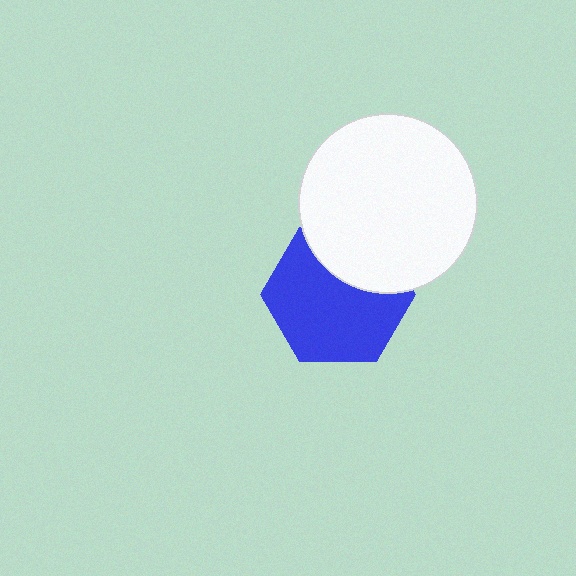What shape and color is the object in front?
The object in front is a white circle.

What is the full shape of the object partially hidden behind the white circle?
The partially hidden object is a blue hexagon.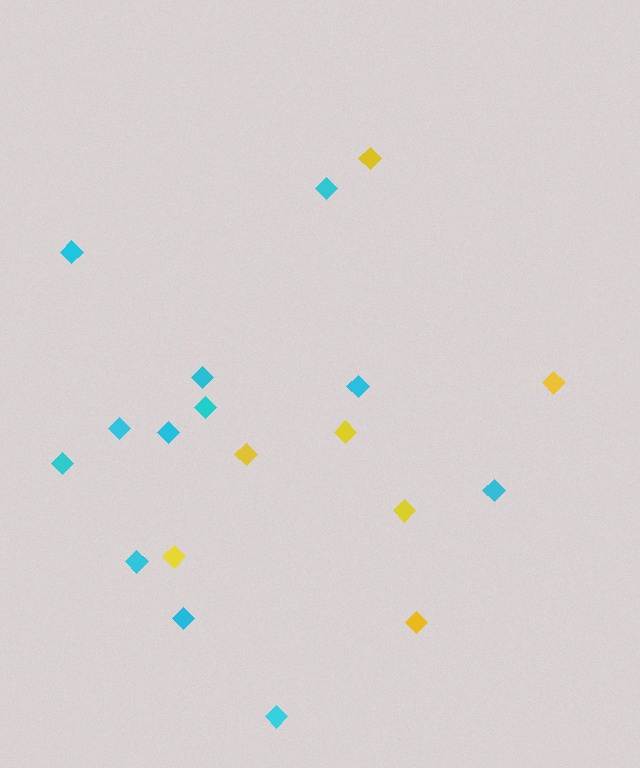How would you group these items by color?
There are 2 groups: one group of cyan diamonds (12) and one group of yellow diamonds (7).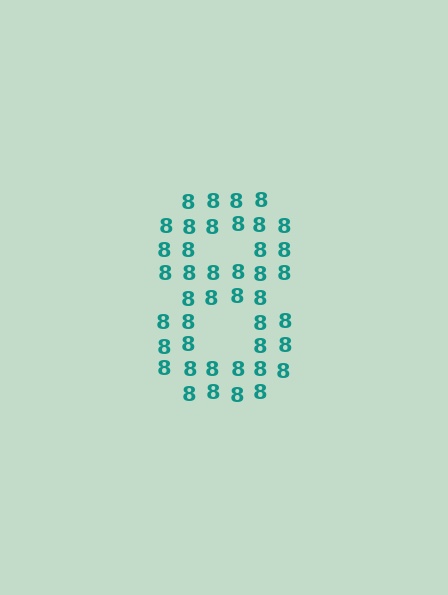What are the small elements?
The small elements are digit 8's.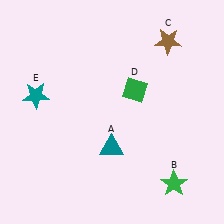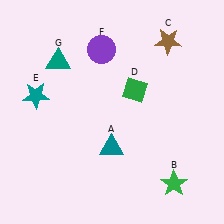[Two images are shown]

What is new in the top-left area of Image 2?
A teal triangle (G) was added in the top-left area of Image 2.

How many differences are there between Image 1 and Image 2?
There are 2 differences between the two images.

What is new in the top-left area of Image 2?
A purple circle (F) was added in the top-left area of Image 2.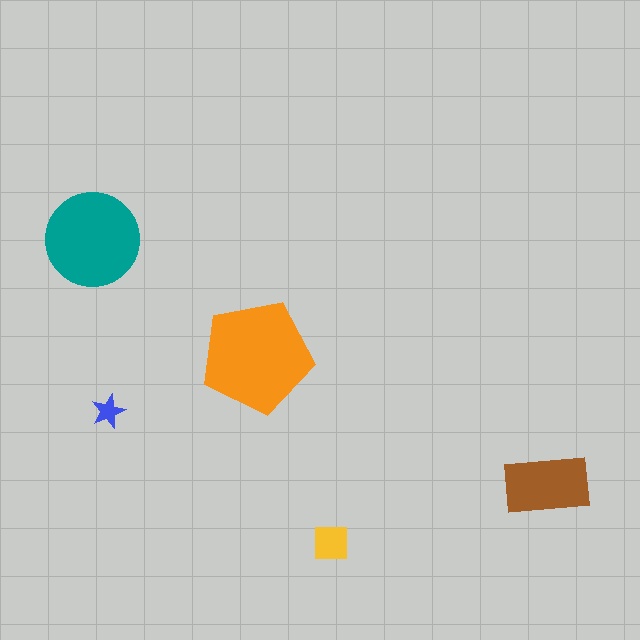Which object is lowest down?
The yellow square is bottommost.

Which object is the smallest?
The blue star.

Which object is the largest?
The orange pentagon.